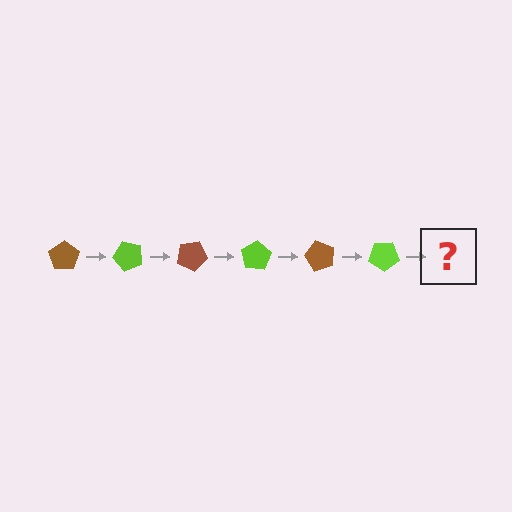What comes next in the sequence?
The next element should be a brown pentagon, rotated 300 degrees from the start.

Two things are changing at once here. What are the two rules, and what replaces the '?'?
The two rules are that it rotates 50 degrees each step and the color cycles through brown and lime. The '?' should be a brown pentagon, rotated 300 degrees from the start.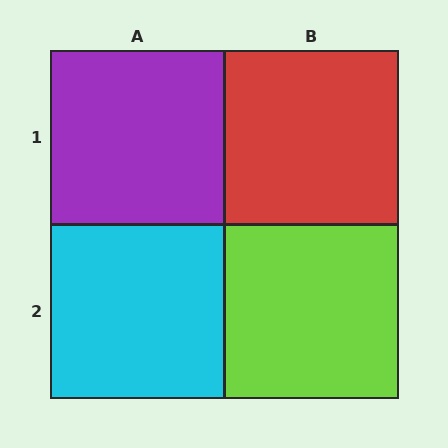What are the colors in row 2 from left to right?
Cyan, lime.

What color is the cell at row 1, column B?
Red.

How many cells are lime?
1 cell is lime.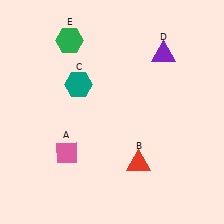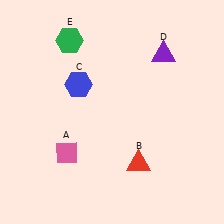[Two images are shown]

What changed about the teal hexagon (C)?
In Image 1, C is teal. In Image 2, it changed to blue.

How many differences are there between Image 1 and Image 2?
There is 1 difference between the two images.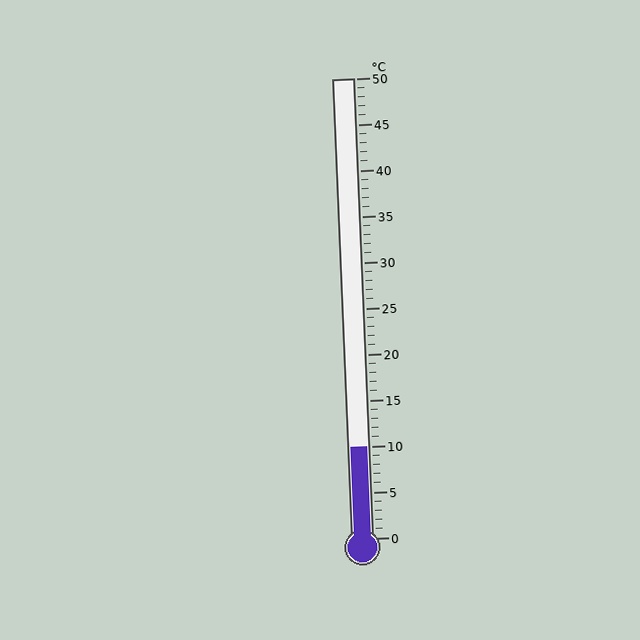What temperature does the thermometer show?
The thermometer shows approximately 10°C.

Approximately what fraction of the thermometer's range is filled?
The thermometer is filled to approximately 20% of its range.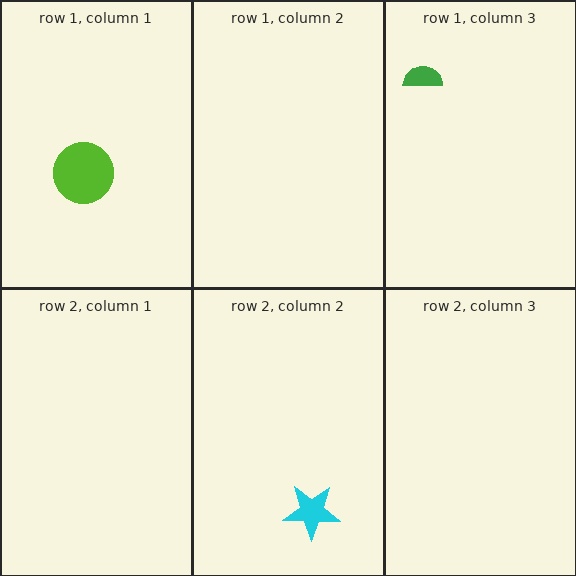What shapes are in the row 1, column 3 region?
The green semicircle.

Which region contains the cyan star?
The row 2, column 2 region.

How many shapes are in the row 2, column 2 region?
1.